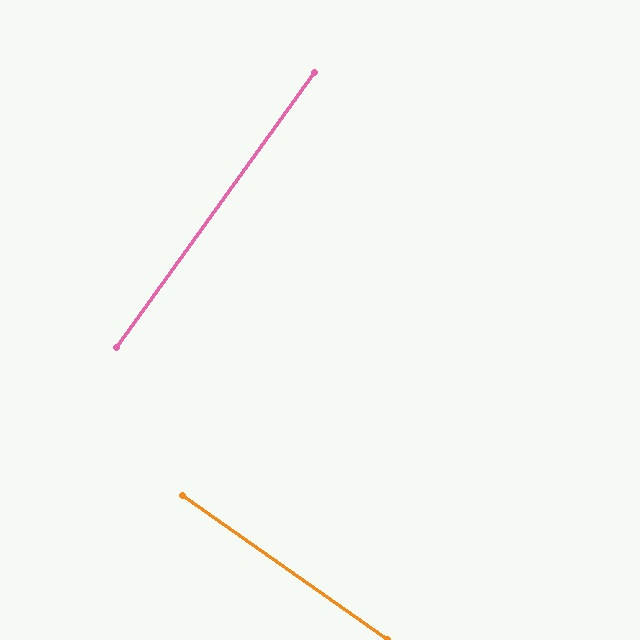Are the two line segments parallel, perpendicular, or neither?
Perpendicular — they meet at approximately 89°.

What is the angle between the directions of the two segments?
Approximately 89 degrees.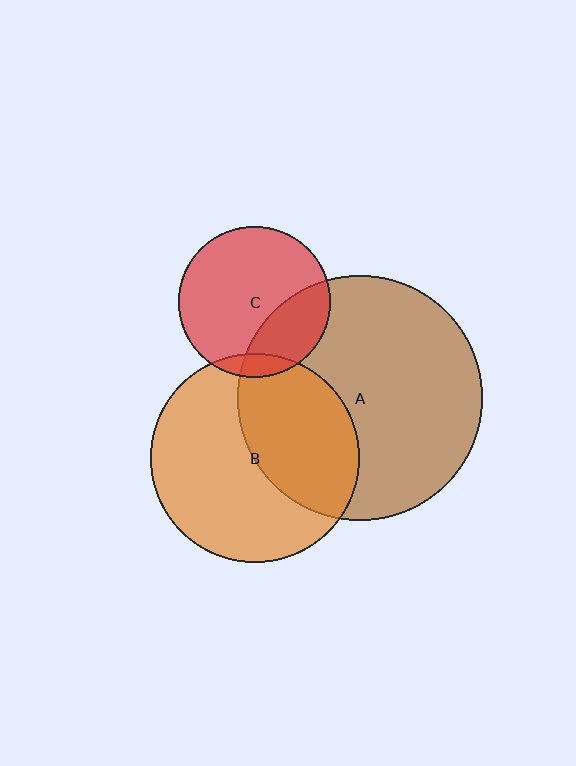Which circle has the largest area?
Circle A (brown).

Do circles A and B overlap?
Yes.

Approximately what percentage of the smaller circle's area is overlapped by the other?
Approximately 40%.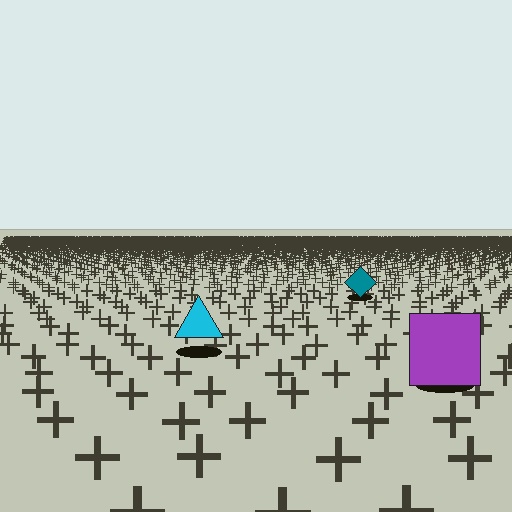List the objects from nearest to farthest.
From nearest to farthest: the purple square, the cyan triangle, the teal diamond.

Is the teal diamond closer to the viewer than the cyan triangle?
No. The cyan triangle is closer — you can tell from the texture gradient: the ground texture is coarser near it.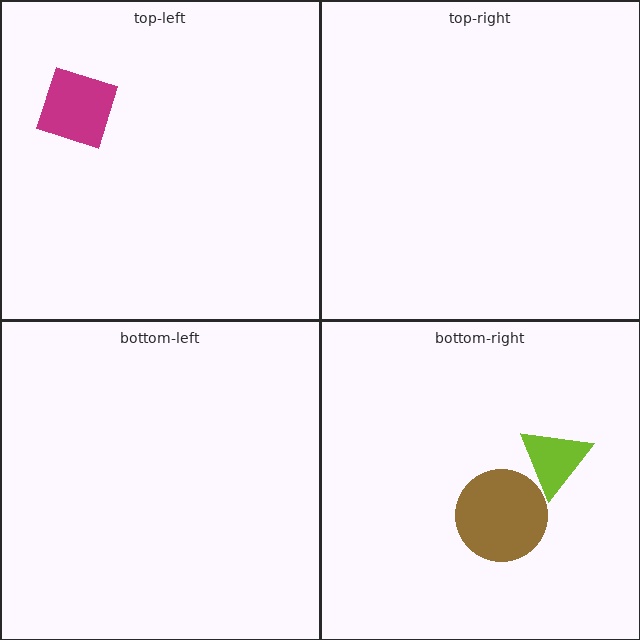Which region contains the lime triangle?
The bottom-right region.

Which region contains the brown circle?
The bottom-right region.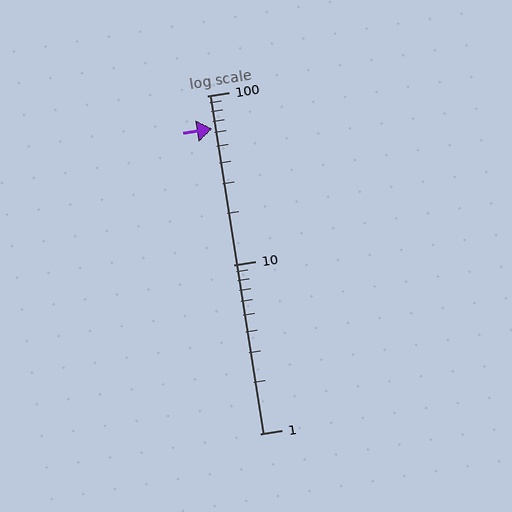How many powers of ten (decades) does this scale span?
The scale spans 2 decades, from 1 to 100.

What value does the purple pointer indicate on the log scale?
The pointer indicates approximately 64.